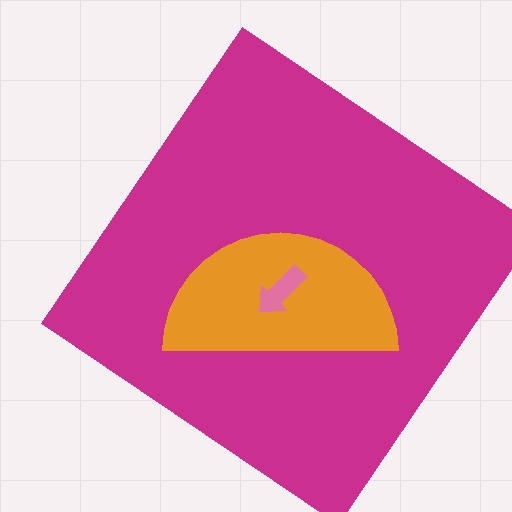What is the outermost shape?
The magenta diamond.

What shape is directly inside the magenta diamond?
The orange semicircle.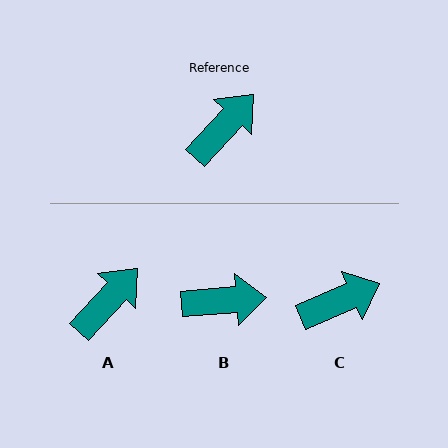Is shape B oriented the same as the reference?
No, it is off by about 43 degrees.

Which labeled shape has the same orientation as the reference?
A.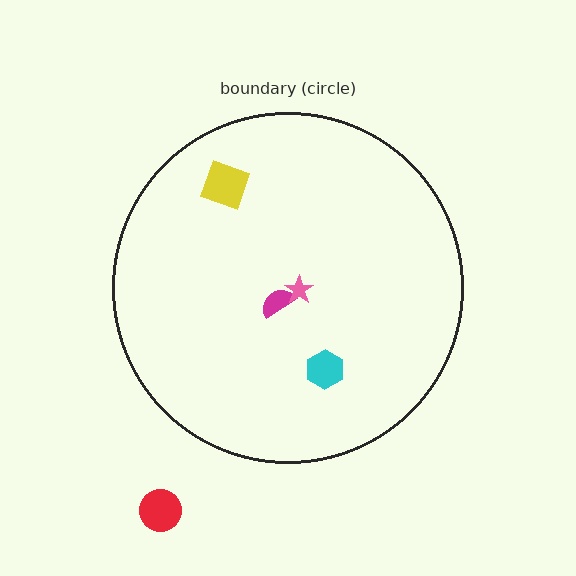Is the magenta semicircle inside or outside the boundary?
Inside.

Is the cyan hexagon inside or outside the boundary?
Inside.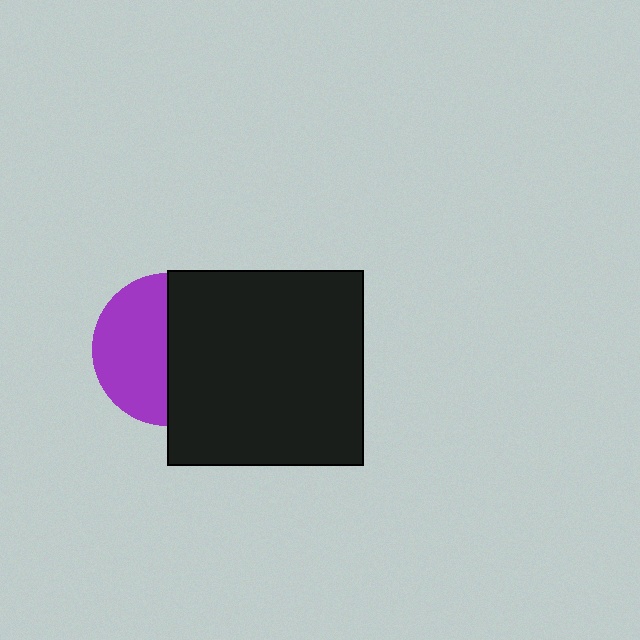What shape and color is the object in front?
The object in front is a black square.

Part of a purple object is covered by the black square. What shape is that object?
It is a circle.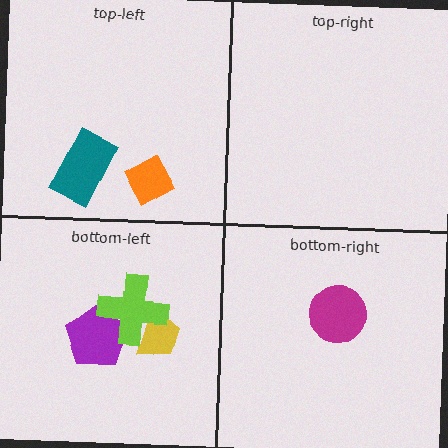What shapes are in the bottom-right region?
The magenta circle.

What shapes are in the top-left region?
The teal rectangle, the orange diamond.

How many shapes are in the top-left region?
2.